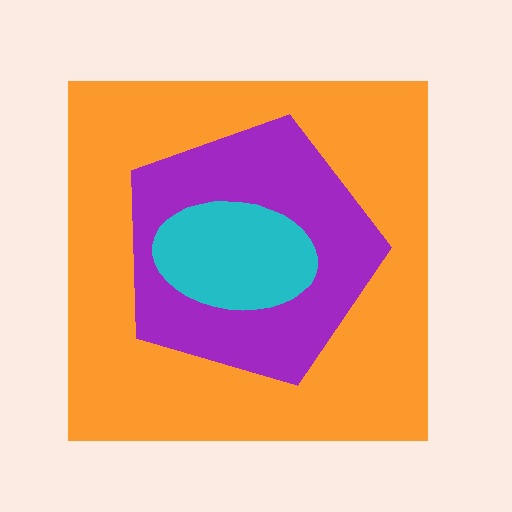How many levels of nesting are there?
3.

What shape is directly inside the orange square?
The purple pentagon.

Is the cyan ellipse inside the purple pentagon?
Yes.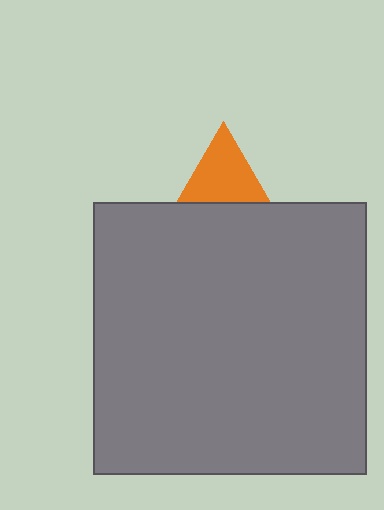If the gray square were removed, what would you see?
You would see the complete orange triangle.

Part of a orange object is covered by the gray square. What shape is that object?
It is a triangle.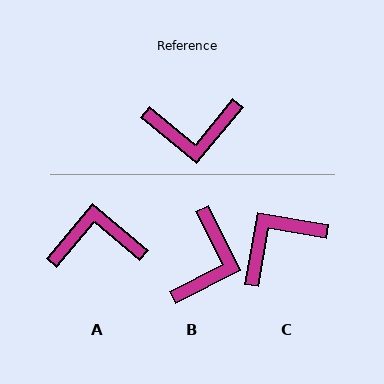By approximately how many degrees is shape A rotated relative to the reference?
Approximately 180 degrees counter-clockwise.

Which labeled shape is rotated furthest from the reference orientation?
A, about 180 degrees away.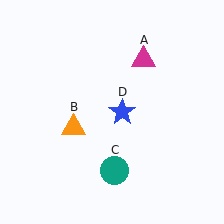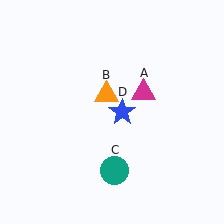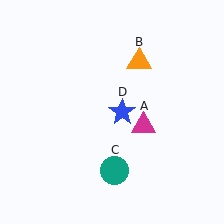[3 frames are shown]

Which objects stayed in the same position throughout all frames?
Teal circle (object C) and blue star (object D) remained stationary.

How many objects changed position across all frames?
2 objects changed position: magenta triangle (object A), orange triangle (object B).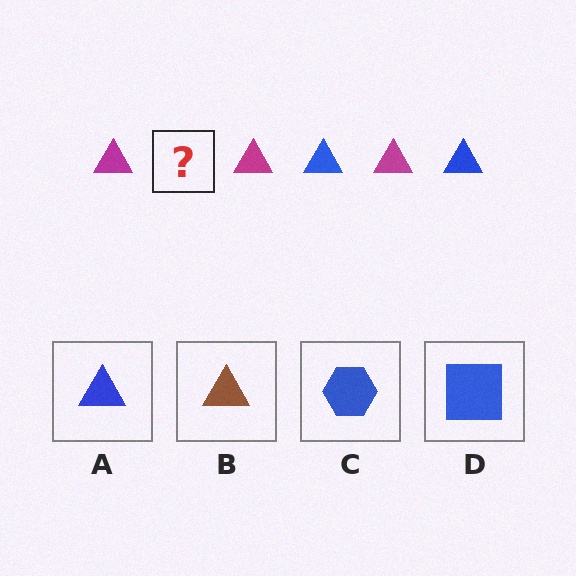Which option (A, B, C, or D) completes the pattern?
A.